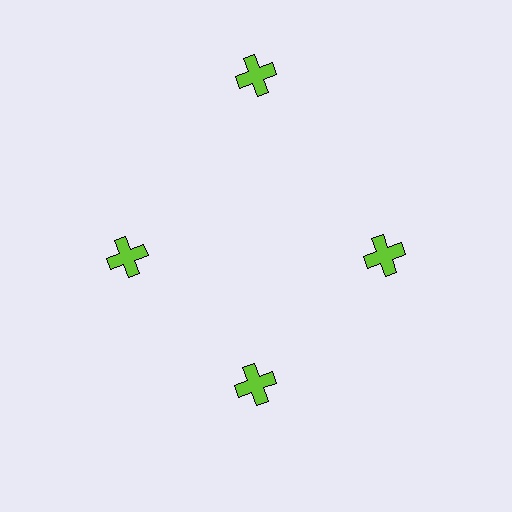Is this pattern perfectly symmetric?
No. The 4 lime crosses are arranged in a ring, but one element near the 12 o'clock position is pushed outward from the center, breaking the 4-fold rotational symmetry.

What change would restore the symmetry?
The symmetry would be restored by moving it inward, back onto the ring so that all 4 crosses sit at equal angles and equal distance from the center.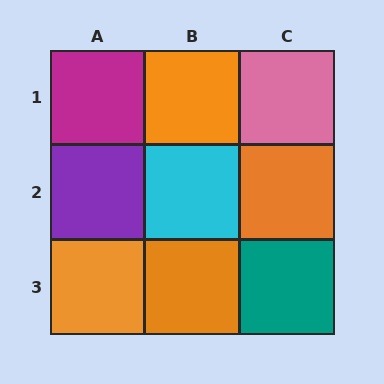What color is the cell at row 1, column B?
Orange.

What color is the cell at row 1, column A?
Magenta.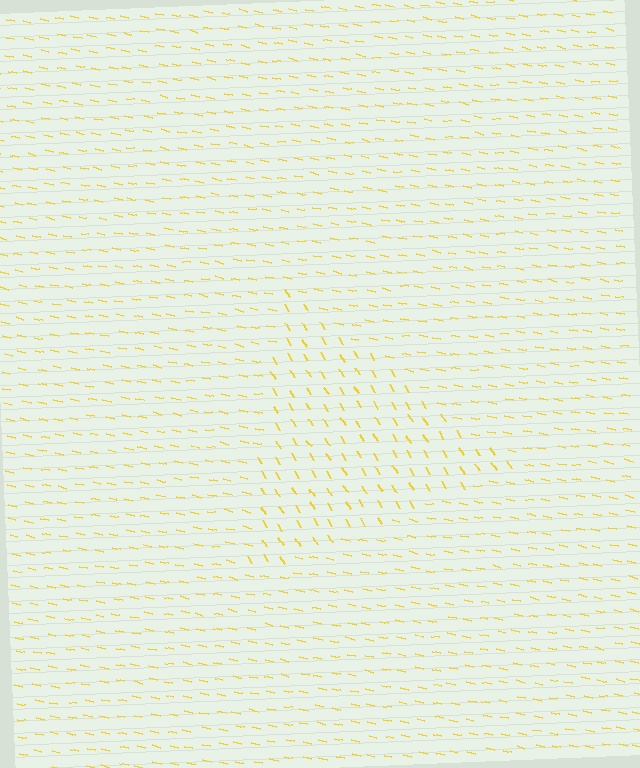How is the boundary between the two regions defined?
The boundary is defined purely by a change in line orientation (approximately 45 degrees difference). All lines are the same color and thickness.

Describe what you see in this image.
The image is filled with small yellow line segments. A triangle region in the image has lines oriented differently from the surrounding lines, creating a visible texture boundary.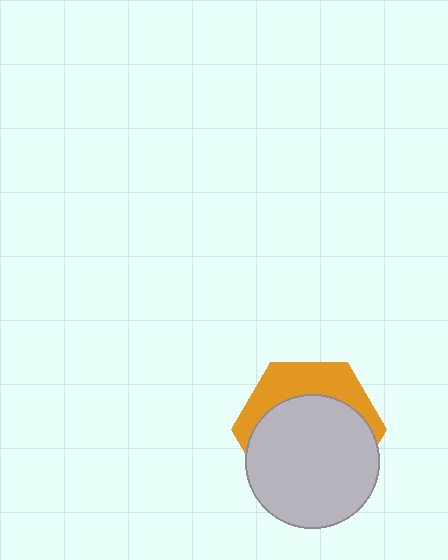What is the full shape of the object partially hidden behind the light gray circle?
The partially hidden object is an orange hexagon.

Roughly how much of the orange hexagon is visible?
A small part of it is visible (roughly 33%).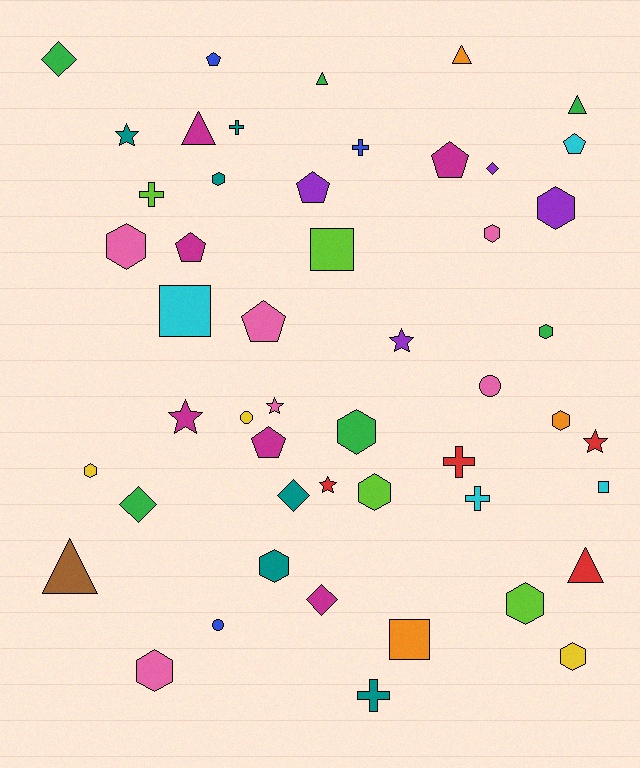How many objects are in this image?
There are 50 objects.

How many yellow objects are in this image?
There are 3 yellow objects.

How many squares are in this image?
There are 4 squares.